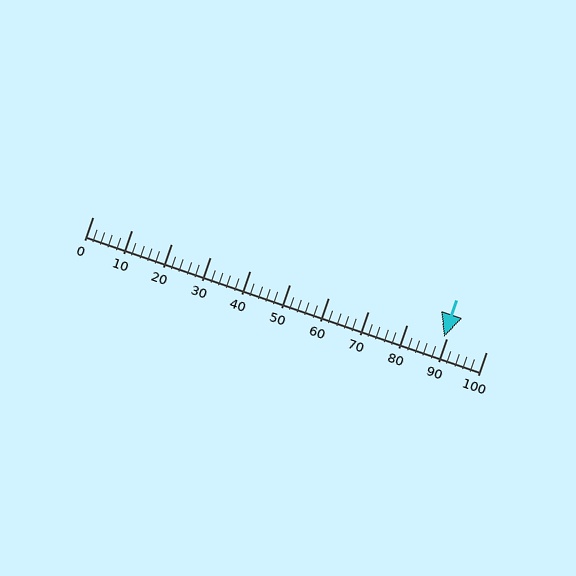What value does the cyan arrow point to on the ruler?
The cyan arrow points to approximately 89.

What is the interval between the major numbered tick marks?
The major tick marks are spaced 10 units apart.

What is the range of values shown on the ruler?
The ruler shows values from 0 to 100.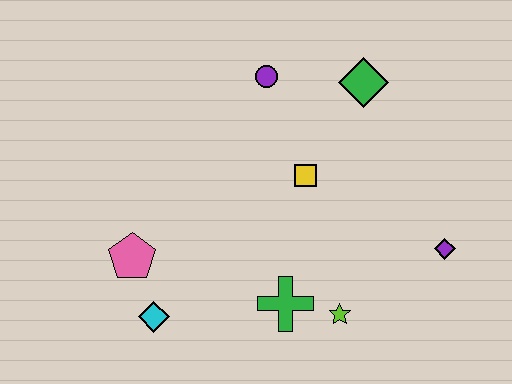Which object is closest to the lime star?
The green cross is closest to the lime star.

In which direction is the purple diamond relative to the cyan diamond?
The purple diamond is to the right of the cyan diamond.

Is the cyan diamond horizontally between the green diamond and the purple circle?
No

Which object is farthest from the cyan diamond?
The green diamond is farthest from the cyan diamond.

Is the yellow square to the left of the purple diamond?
Yes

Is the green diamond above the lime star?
Yes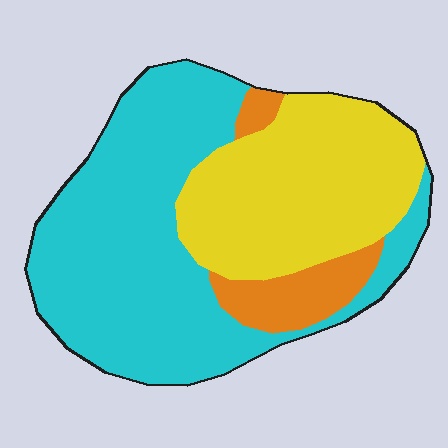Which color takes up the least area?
Orange, at roughly 10%.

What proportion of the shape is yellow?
Yellow covers 35% of the shape.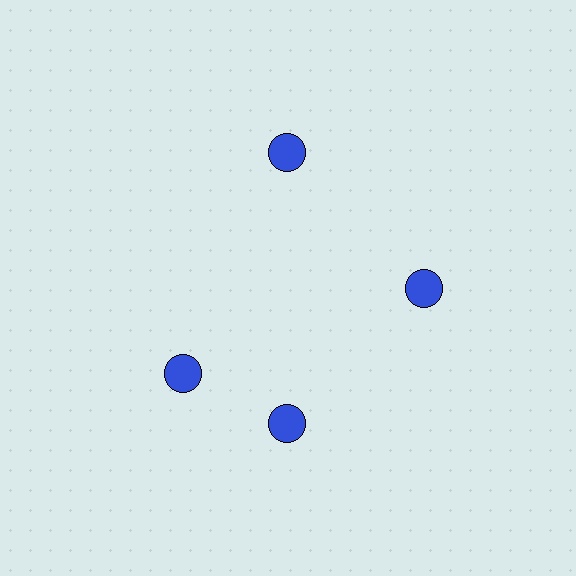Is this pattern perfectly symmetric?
No. The 4 blue circles are arranged in a ring, but one element near the 9 o'clock position is rotated out of alignment along the ring, breaking the 4-fold rotational symmetry.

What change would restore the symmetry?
The symmetry would be restored by rotating it back into even spacing with its neighbors so that all 4 circles sit at equal angles and equal distance from the center.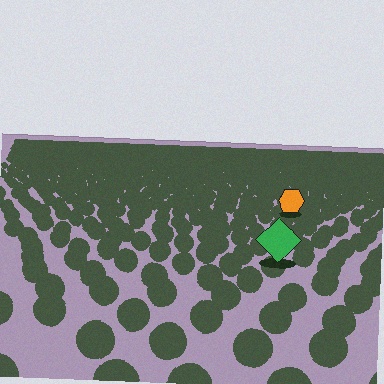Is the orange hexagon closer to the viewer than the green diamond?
No. The green diamond is closer — you can tell from the texture gradient: the ground texture is coarser near it.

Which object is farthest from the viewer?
The orange hexagon is farthest from the viewer. It appears smaller and the ground texture around it is denser.